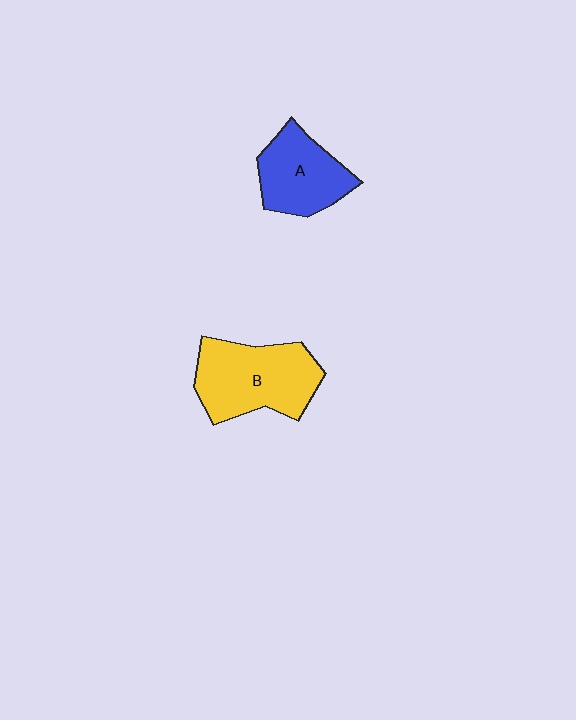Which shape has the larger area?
Shape B (yellow).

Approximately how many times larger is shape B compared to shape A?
Approximately 1.4 times.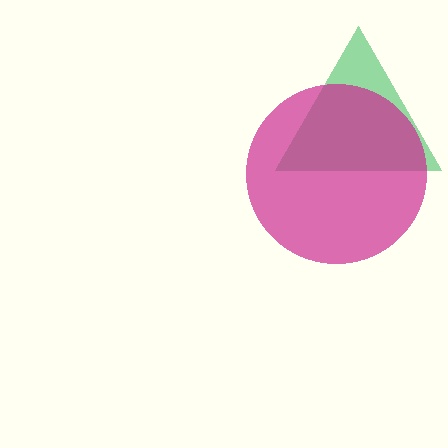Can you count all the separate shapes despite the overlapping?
Yes, there are 2 separate shapes.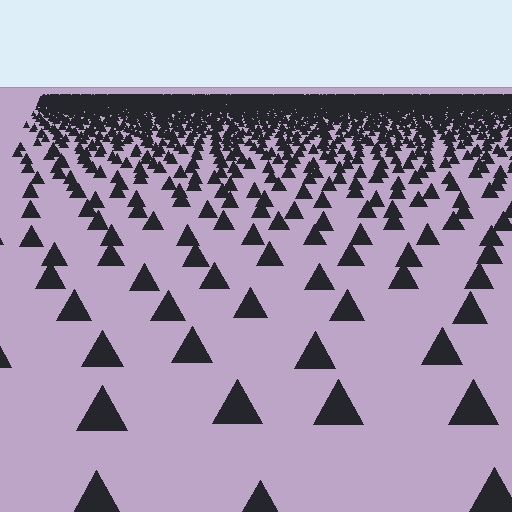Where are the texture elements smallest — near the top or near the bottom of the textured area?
Near the top.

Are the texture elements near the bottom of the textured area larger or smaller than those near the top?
Larger. Near the bottom, elements are closer to the viewer and appear at a bigger on-screen size.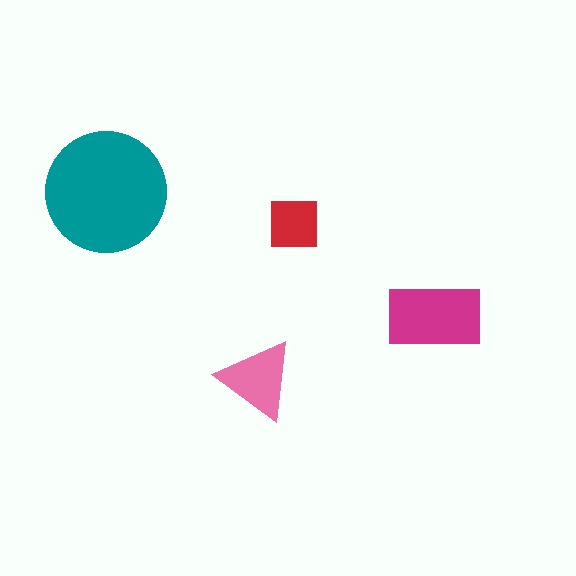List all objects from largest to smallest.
The teal circle, the magenta rectangle, the pink triangle, the red square.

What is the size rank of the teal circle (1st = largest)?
1st.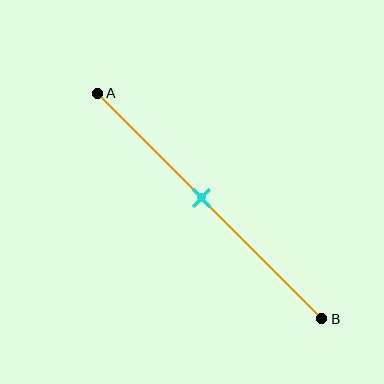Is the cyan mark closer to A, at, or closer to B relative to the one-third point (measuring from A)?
The cyan mark is closer to point B than the one-third point of segment AB.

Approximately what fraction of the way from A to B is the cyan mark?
The cyan mark is approximately 45% of the way from A to B.